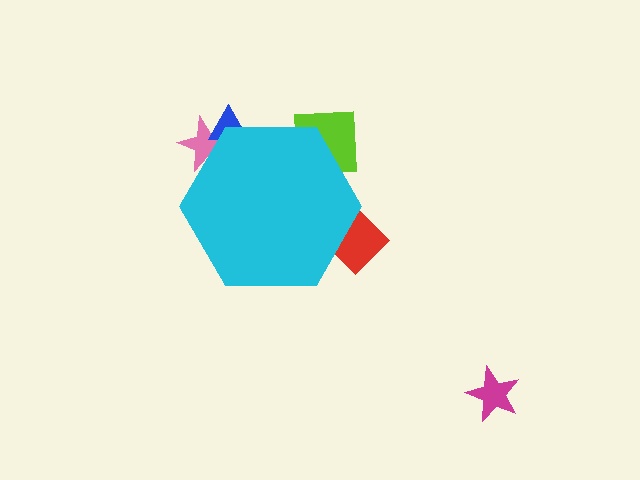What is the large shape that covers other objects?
A cyan hexagon.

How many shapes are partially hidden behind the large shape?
4 shapes are partially hidden.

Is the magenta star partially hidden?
No, the magenta star is fully visible.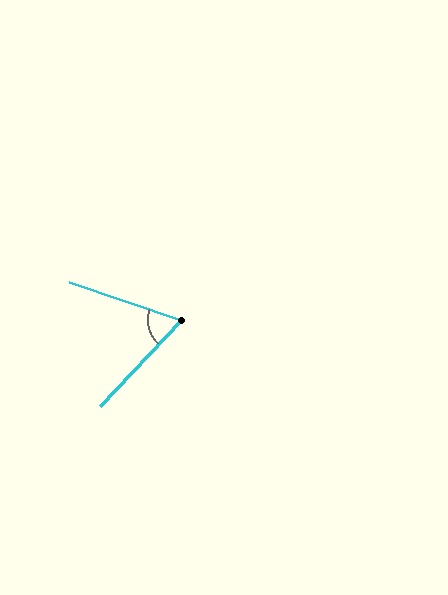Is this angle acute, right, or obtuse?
It is acute.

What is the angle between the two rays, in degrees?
Approximately 65 degrees.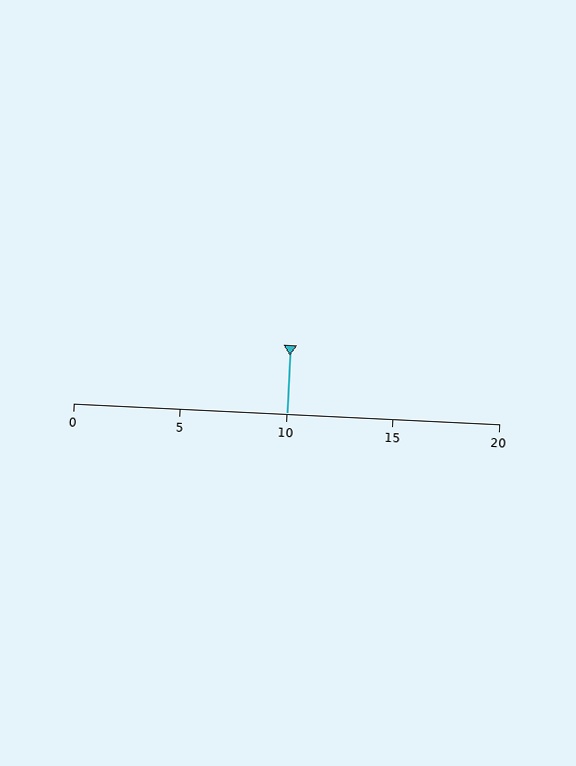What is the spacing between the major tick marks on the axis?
The major ticks are spaced 5 apart.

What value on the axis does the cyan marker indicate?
The marker indicates approximately 10.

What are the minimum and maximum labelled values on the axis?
The axis runs from 0 to 20.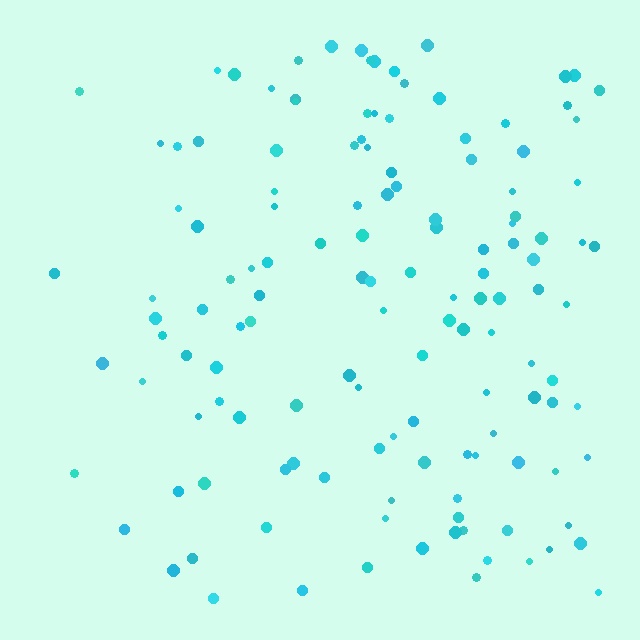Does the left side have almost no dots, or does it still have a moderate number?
Still a moderate number, just noticeably fewer than the right.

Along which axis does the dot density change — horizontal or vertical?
Horizontal.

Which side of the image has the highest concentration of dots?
The right.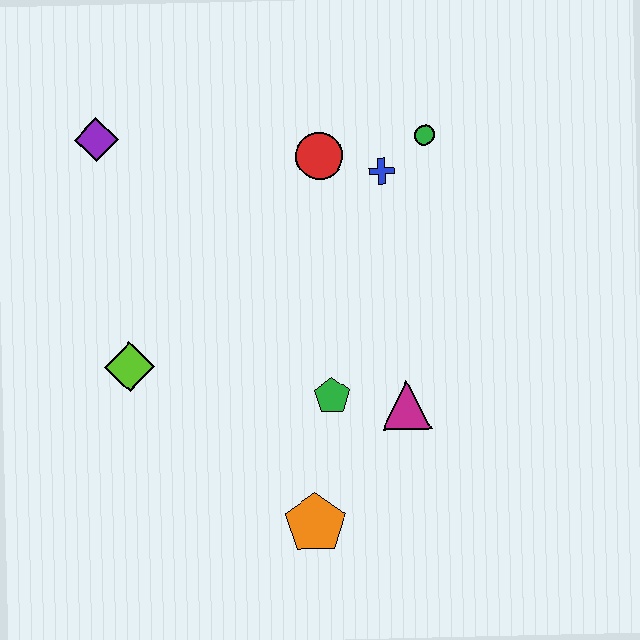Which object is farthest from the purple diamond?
The orange pentagon is farthest from the purple diamond.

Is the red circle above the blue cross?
Yes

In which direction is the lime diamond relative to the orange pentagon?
The lime diamond is to the left of the orange pentagon.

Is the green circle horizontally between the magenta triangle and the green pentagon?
No